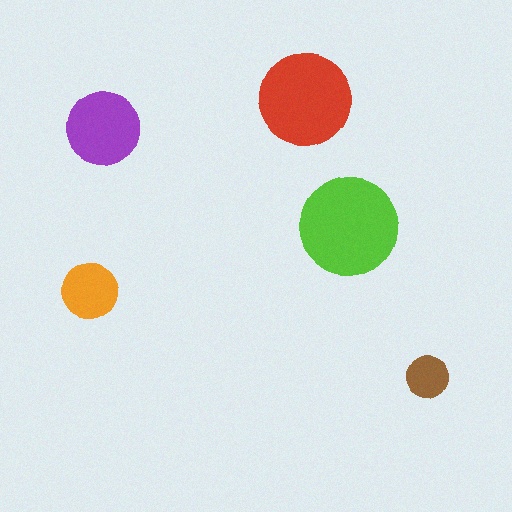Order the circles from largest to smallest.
the lime one, the red one, the purple one, the orange one, the brown one.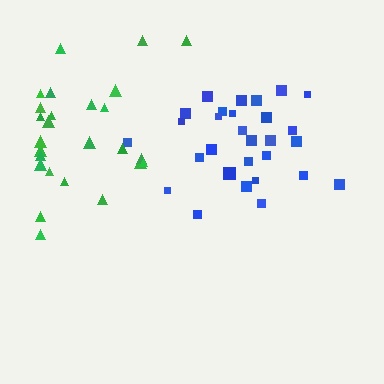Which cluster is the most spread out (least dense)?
Green.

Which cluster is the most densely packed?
Blue.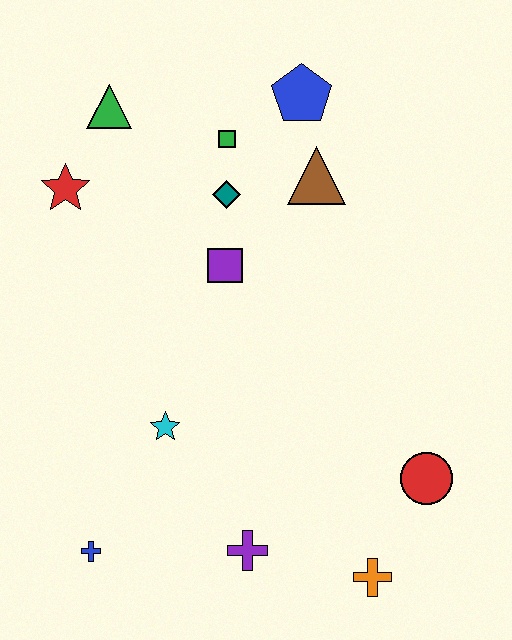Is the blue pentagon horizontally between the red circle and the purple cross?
Yes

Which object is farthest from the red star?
The orange cross is farthest from the red star.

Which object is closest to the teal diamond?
The green square is closest to the teal diamond.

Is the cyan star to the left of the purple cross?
Yes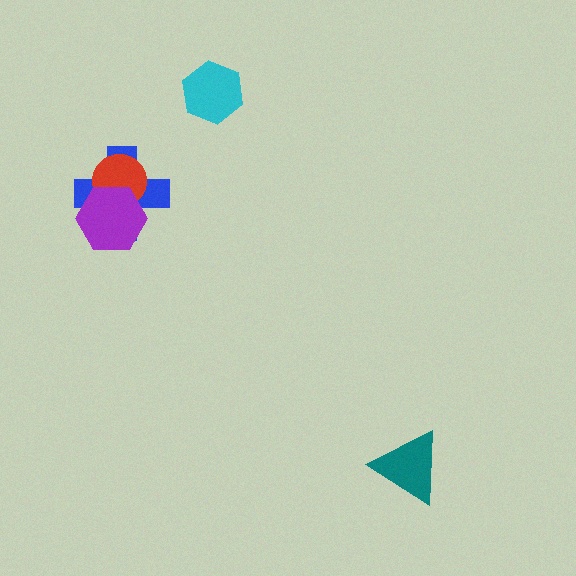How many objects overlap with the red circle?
2 objects overlap with the red circle.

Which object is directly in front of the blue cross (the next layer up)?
The red circle is directly in front of the blue cross.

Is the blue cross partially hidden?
Yes, it is partially covered by another shape.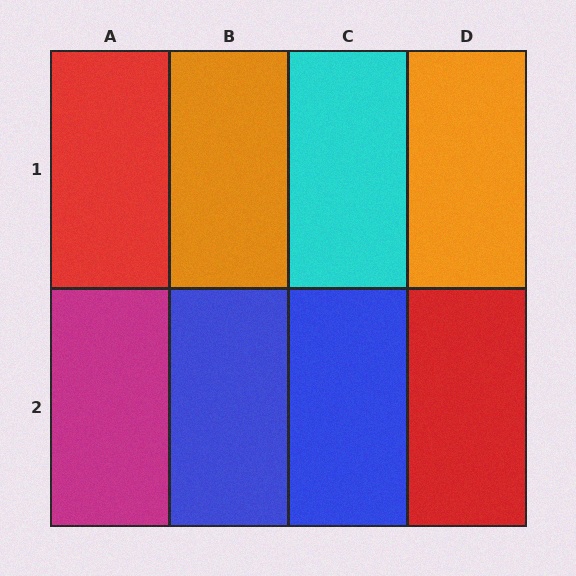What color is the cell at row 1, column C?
Cyan.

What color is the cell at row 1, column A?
Red.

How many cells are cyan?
1 cell is cyan.